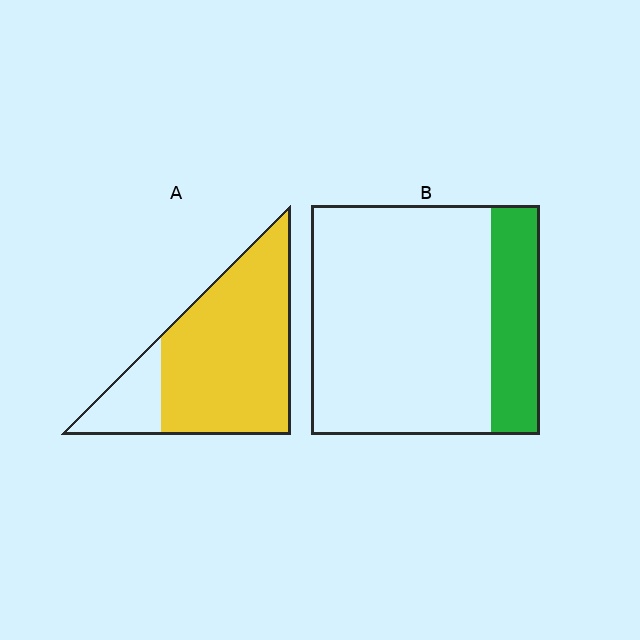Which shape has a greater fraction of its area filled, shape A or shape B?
Shape A.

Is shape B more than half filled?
No.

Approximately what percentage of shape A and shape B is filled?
A is approximately 80% and B is approximately 20%.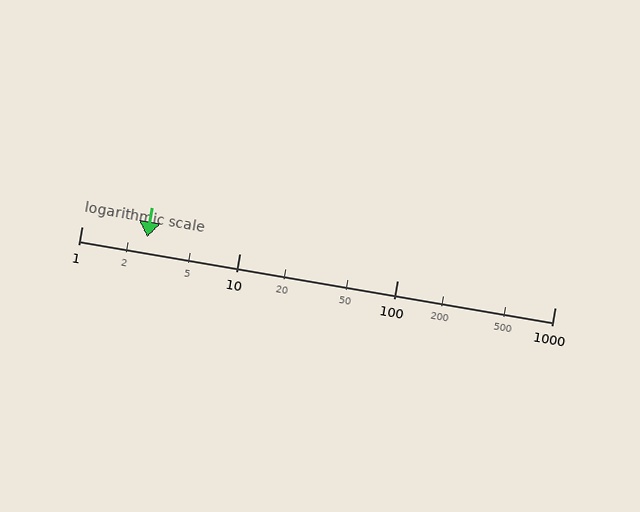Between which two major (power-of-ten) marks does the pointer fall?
The pointer is between 1 and 10.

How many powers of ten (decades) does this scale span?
The scale spans 3 decades, from 1 to 1000.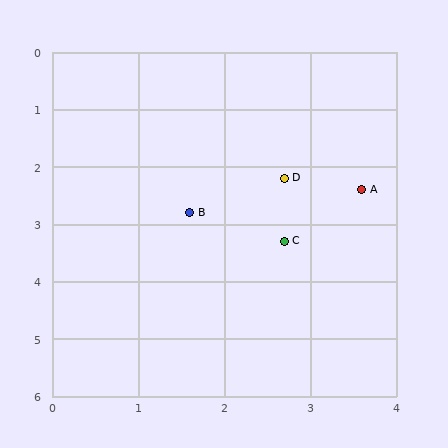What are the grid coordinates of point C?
Point C is at approximately (2.7, 3.3).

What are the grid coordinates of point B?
Point B is at approximately (1.6, 2.8).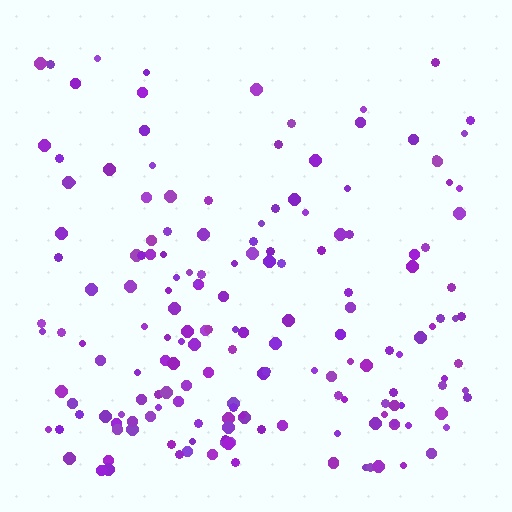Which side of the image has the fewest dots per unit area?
The top.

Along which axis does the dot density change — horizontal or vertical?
Vertical.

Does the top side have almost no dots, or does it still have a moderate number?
Still a moderate number, just noticeably fewer than the bottom.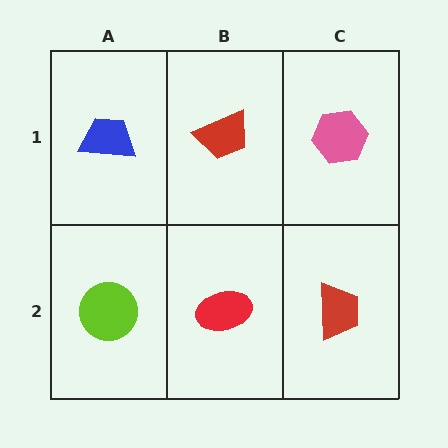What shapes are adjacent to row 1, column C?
A red trapezoid (row 2, column C), a red trapezoid (row 1, column B).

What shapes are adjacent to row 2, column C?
A pink hexagon (row 1, column C), a red ellipse (row 2, column B).